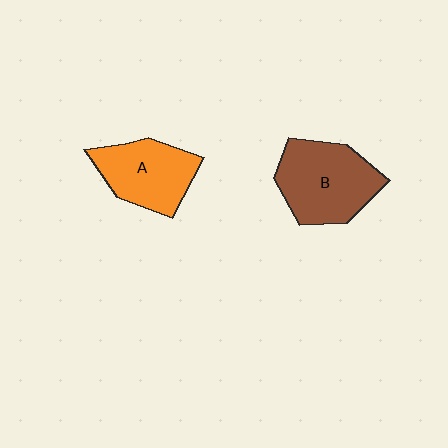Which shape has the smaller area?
Shape A (orange).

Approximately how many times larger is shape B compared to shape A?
Approximately 1.2 times.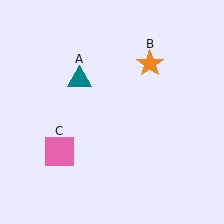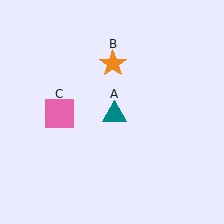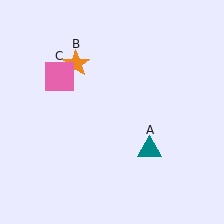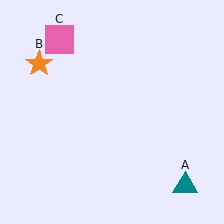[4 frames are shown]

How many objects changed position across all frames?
3 objects changed position: teal triangle (object A), orange star (object B), pink square (object C).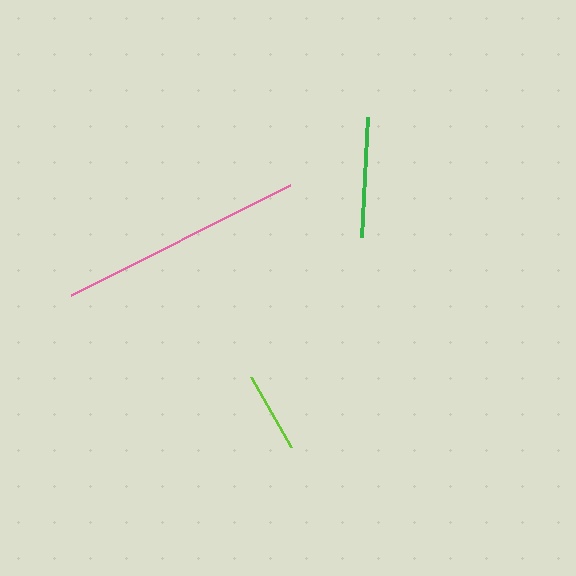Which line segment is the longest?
The pink line is the longest at approximately 245 pixels.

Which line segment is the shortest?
The lime line is the shortest at approximately 81 pixels.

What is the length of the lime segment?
The lime segment is approximately 81 pixels long.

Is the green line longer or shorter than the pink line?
The pink line is longer than the green line.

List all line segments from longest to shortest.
From longest to shortest: pink, green, lime.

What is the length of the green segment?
The green segment is approximately 120 pixels long.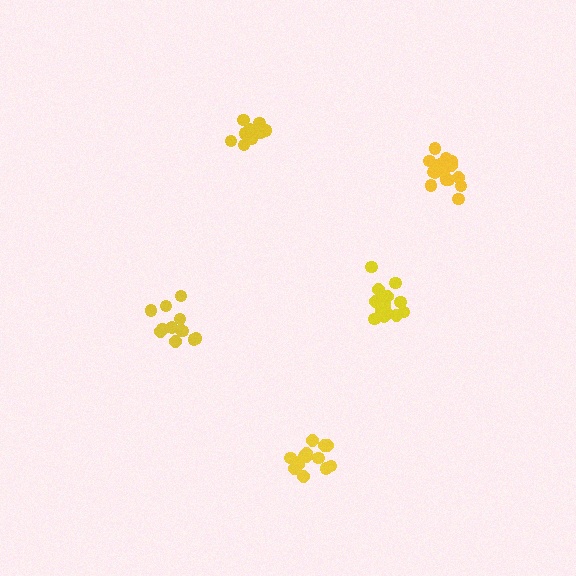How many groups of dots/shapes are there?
There are 5 groups.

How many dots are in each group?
Group 1: 12 dots, Group 2: 16 dots, Group 3: 15 dots, Group 4: 12 dots, Group 5: 14 dots (69 total).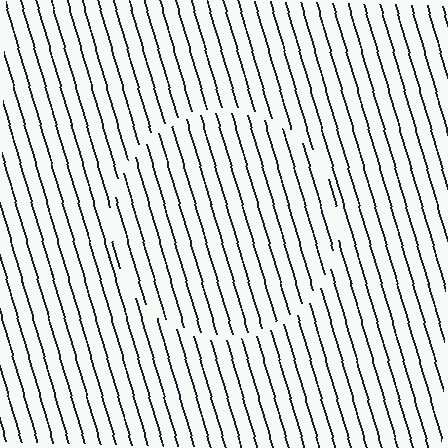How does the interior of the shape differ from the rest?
The interior of the shape contains the same grating, shifted by half a period — the contour is defined by the phase discontinuity where line-ends from the inner and outer gratings abut.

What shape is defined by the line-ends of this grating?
An illusory circle. The interior of the shape contains the same grating, shifted by half a period — the contour is defined by the phase discontinuity where line-ends from the inner and outer gratings abut.